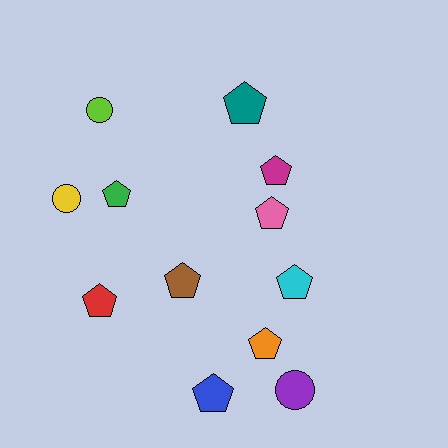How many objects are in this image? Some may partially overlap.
There are 12 objects.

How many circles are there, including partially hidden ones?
There are 3 circles.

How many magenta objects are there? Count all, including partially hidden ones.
There is 1 magenta object.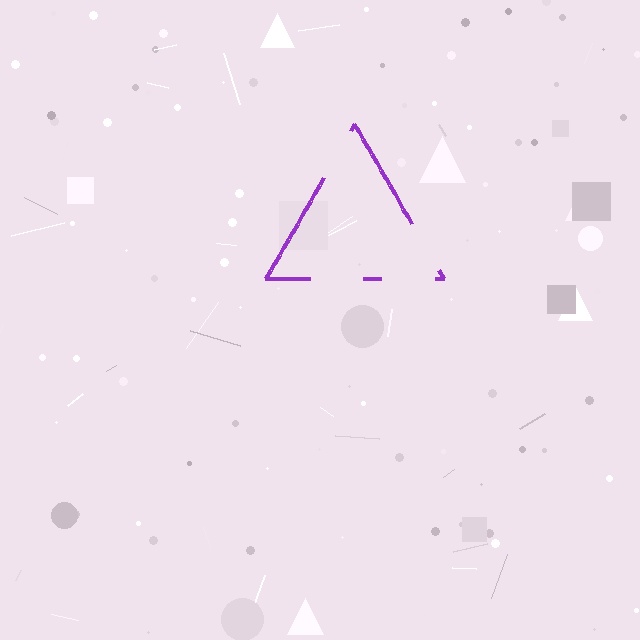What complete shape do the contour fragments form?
The contour fragments form a triangle.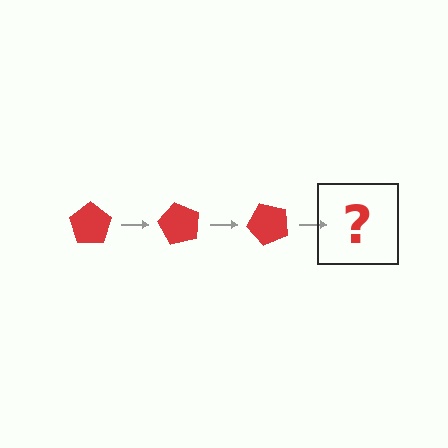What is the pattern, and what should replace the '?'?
The pattern is that the pentagon rotates 60 degrees each step. The '?' should be a red pentagon rotated 180 degrees.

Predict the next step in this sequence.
The next step is a red pentagon rotated 180 degrees.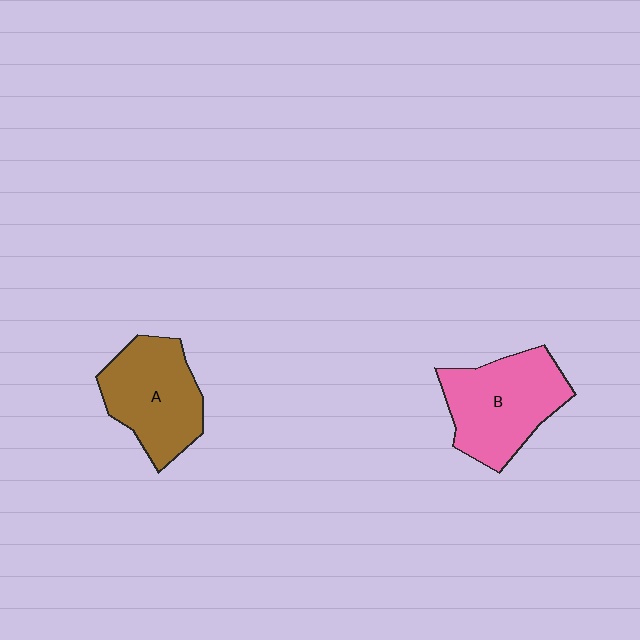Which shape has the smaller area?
Shape A (brown).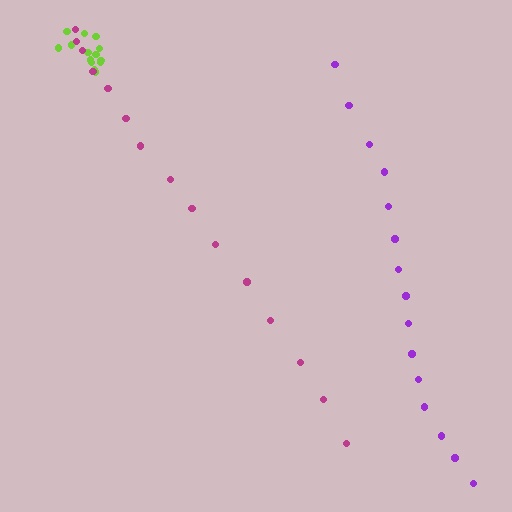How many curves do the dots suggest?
There are 3 distinct paths.